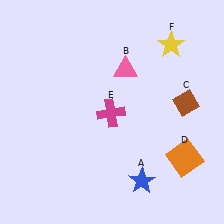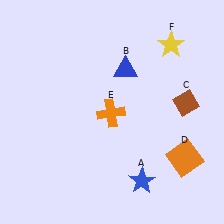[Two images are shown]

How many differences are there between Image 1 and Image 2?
There are 2 differences between the two images.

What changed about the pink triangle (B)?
In Image 1, B is pink. In Image 2, it changed to blue.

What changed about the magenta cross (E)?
In Image 1, E is magenta. In Image 2, it changed to orange.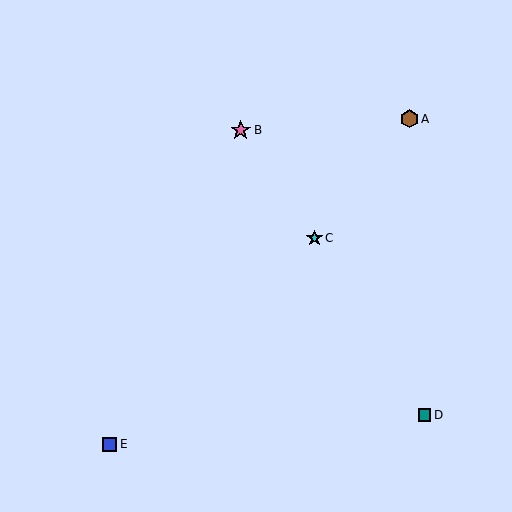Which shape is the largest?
The pink star (labeled B) is the largest.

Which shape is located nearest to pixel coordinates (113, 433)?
The blue square (labeled E) at (110, 444) is nearest to that location.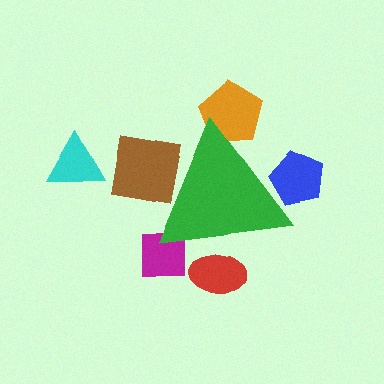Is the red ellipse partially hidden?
Yes, the red ellipse is partially hidden behind the green triangle.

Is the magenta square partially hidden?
Yes, the magenta square is partially hidden behind the green triangle.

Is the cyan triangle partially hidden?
No, the cyan triangle is fully visible.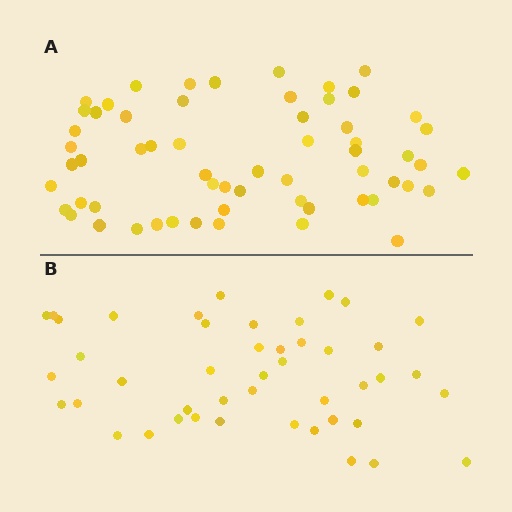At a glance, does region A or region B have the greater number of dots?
Region A (the top region) has more dots.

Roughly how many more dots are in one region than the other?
Region A has approximately 15 more dots than region B.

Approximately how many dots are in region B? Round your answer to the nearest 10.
About 40 dots. (The exact count is 45, which rounds to 40.)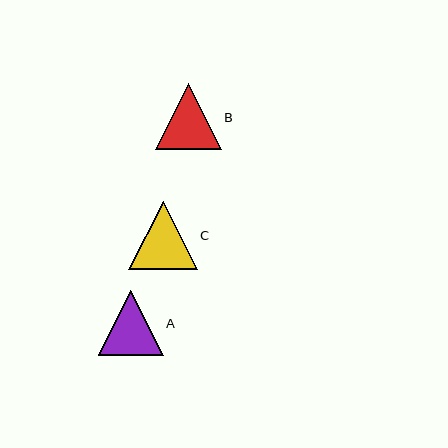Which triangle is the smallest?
Triangle A is the smallest with a size of approximately 65 pixels.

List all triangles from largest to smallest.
From largest to smallest: C, B, A.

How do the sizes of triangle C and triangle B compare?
Triangle C and triangle B are approximately the same size.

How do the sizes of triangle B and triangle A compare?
Triangle B and triangle A are approximately the same size.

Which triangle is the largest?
Triangle C is the largest with a size of approximately 68 pixels.